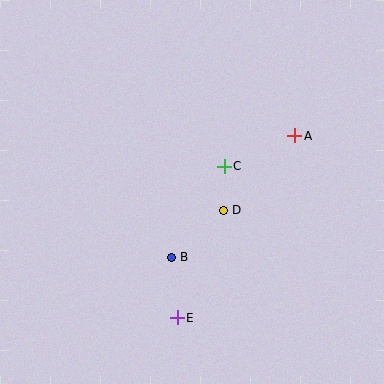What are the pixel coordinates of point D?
Point D is at (223, 210).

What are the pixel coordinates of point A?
Point A is at (295, 136).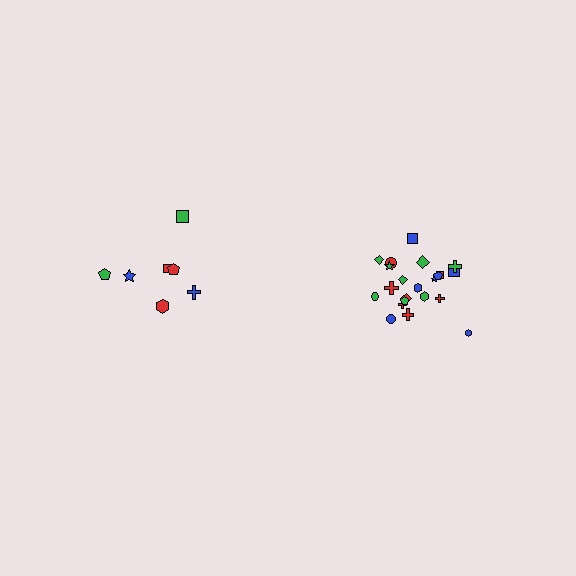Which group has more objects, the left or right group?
The right group.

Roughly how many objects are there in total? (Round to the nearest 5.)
Roughly 30 objects in total.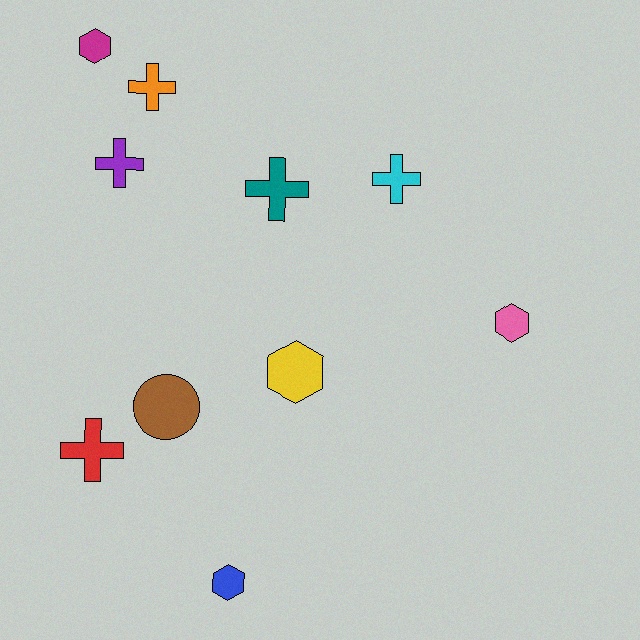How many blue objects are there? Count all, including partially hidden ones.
There is 1 blue object.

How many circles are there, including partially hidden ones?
There is 1 circle.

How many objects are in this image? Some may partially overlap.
There are 10 objects.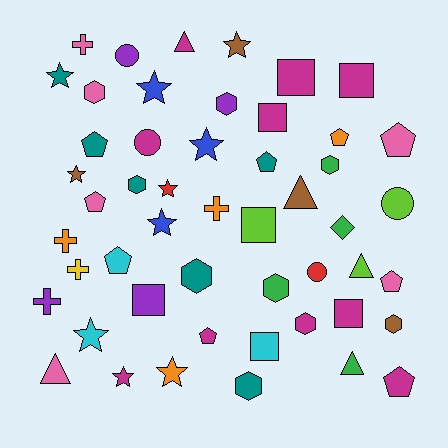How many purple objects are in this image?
There are 4 purple objects.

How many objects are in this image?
There are 50 objects.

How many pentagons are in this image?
There are 9 pentagons.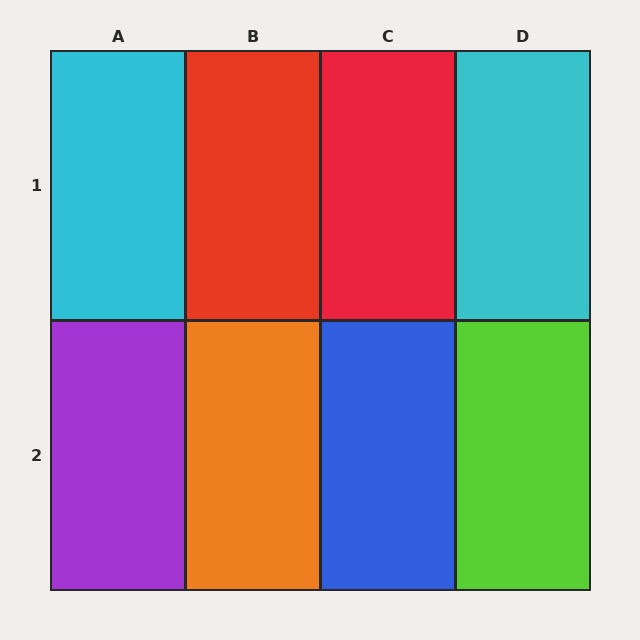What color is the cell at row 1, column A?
Cyan.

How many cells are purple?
1 cell is purple.